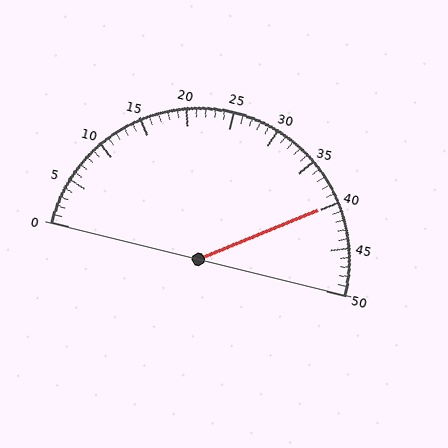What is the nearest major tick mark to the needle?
The nearest major tick mark is 40.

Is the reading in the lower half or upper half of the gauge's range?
The reading is in the upper half of the range (0 to 50).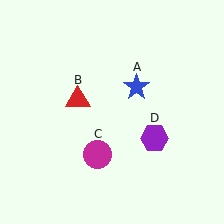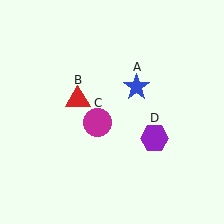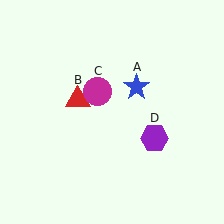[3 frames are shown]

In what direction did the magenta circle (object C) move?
The magenta circle (object C) moved up.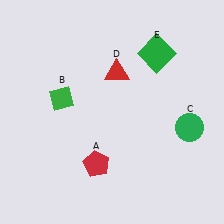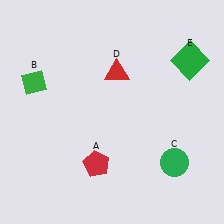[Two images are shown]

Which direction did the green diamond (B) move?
The green diamond (B) moved left.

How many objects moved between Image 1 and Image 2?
3 objects moved between the two images.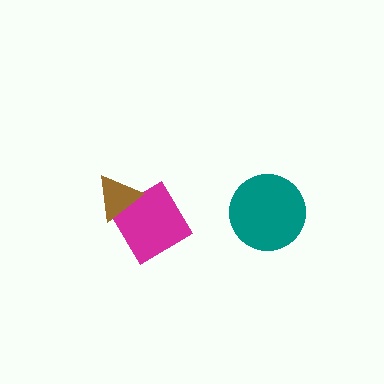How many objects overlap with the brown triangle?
1 object overlaps with the brown triangle.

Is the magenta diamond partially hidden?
Yes, it is partially covered by another shape.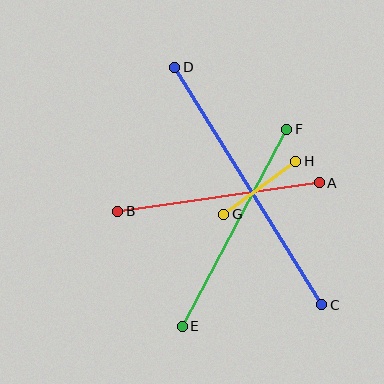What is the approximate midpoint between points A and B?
The midpoint is at approximately (218, 197) pixels.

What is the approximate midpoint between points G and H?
The midpoint is at approximately (260, 188) pixels.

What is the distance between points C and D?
The distance is approximately 279 pixels.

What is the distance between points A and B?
The distance is approximately 203 pixels.